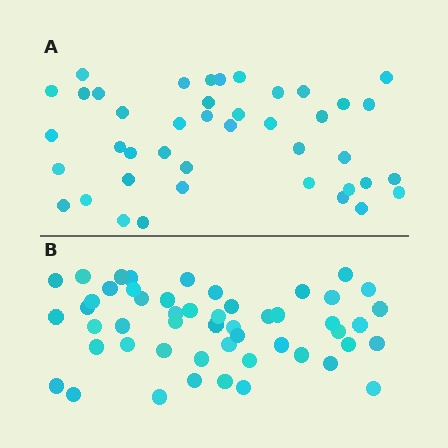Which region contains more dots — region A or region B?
Region B (the bottom region) has more dots.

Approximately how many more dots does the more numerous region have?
Region B has roughly 8 or so more dots than region A.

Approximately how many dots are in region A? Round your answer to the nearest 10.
About 40 dots. (The exact count is 42, which rounds to 40.)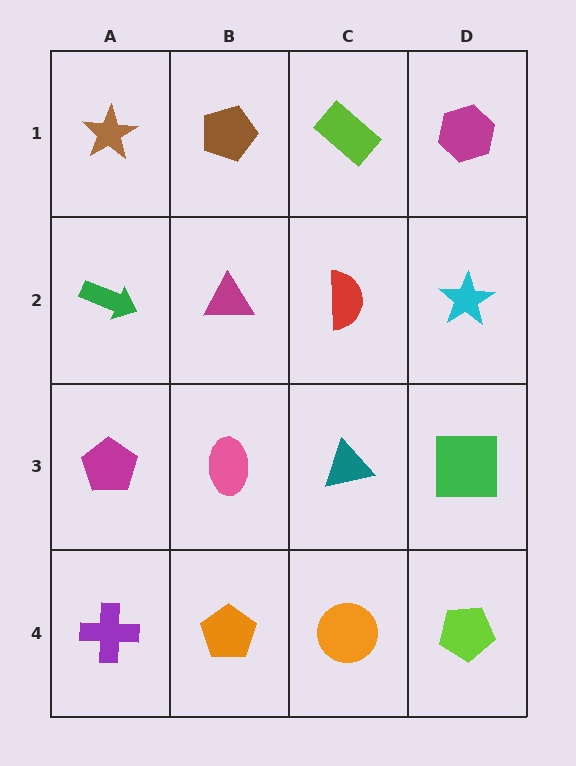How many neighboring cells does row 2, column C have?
4.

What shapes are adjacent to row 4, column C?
A teal triangle (row 3, column C), an orange pentagon (row 4, column B), a lime pentagon (row 4, column D).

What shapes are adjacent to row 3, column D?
A cyan star (row 2, column D), a lime pentagon (row 4, column D), a teal triangle (row 3, column C).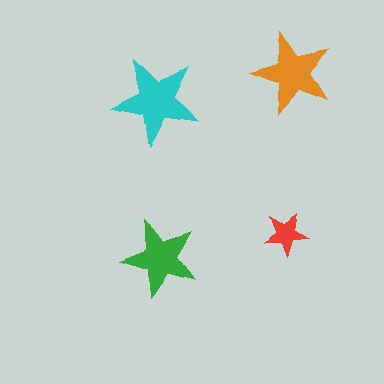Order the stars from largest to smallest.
the cyan one, the orange one, the green one, the red one.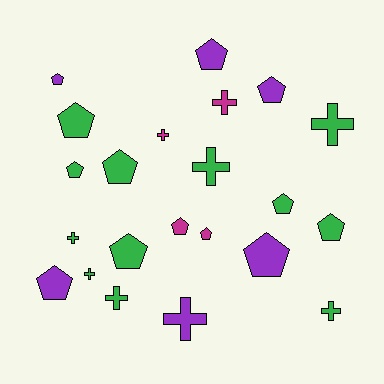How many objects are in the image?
There are 22 objects.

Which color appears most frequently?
Green, with 12 objects.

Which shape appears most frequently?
Pentagon, with 13 objects.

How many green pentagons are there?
There are 6 green pentagons.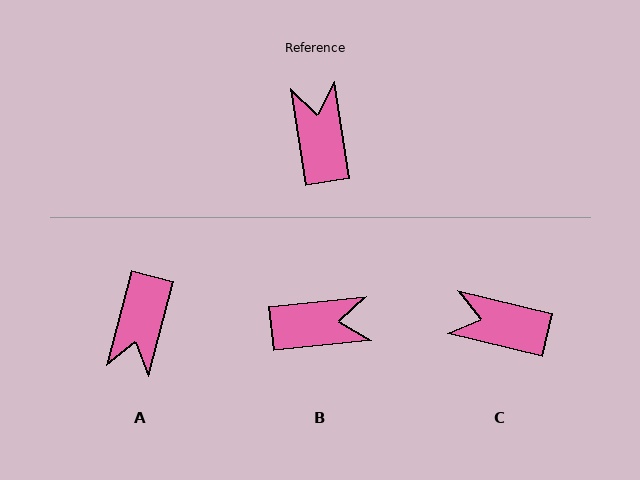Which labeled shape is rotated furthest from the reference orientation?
A, about 157 degrees away.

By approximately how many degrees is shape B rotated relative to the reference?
Approximately 92 degrees clockwise.